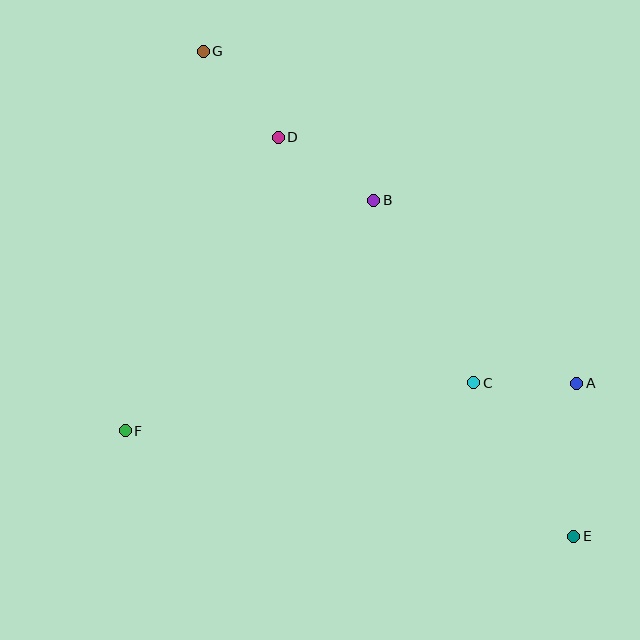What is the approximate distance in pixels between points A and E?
The distance between A and E is approximately 153 pixels.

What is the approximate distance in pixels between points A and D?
The distance between A and D is approximately 387 pixels.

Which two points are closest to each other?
Points A and C are closest to each other.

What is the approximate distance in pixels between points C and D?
The distance between C and D is approximately 314 pixels.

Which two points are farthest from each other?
Points E and G are farthest from each other.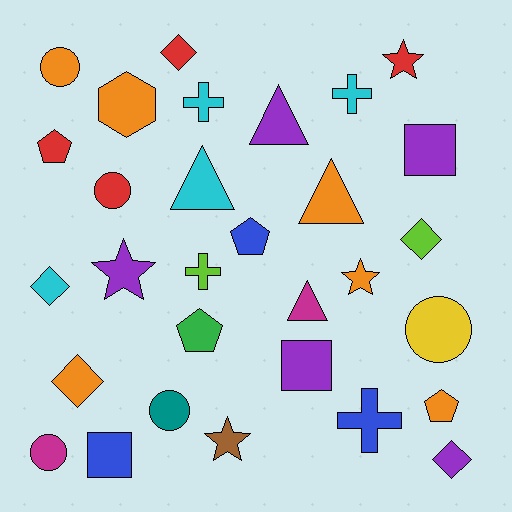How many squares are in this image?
There are 3 squares.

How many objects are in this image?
There are 30 objects.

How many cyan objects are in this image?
There are 4 cyan objects.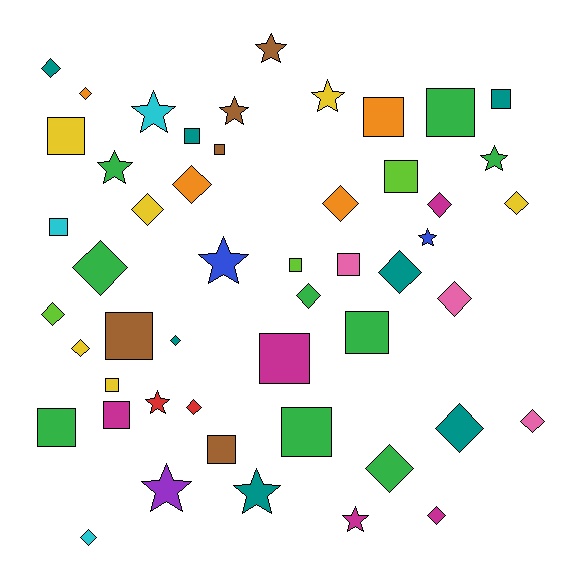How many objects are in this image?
There are 50 objects.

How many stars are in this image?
There are 12 stars.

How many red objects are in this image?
There are 2 red objects.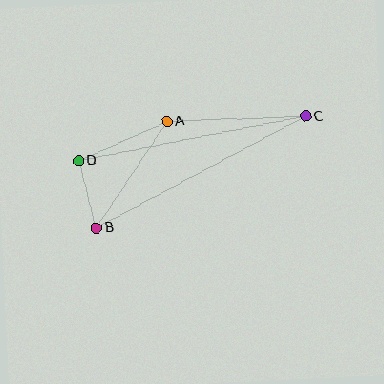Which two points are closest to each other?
Points B and D are closest to each other.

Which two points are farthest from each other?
Points B and C are farthest from each other.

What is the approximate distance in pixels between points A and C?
The distance between A and C is approximately 139 pixels.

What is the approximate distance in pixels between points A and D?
The distance between A and D is approximately 97 pixels.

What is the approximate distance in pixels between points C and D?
The distance between C and D is approximately 232 pixels.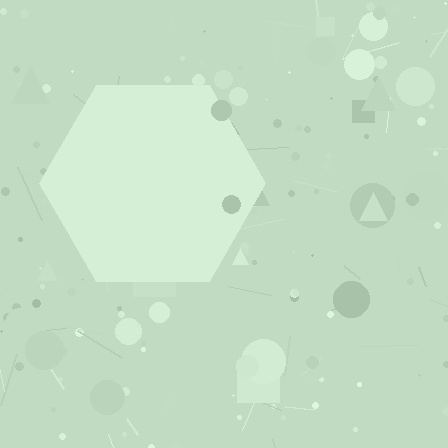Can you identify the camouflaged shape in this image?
The camouflaged shape is a hexagon.